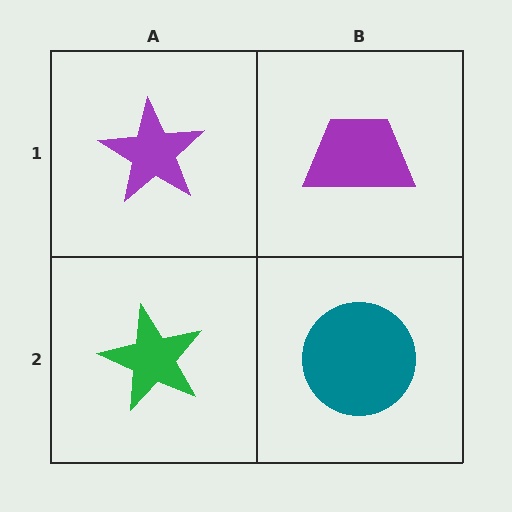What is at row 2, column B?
A teal circle.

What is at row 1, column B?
A purple trapezoid.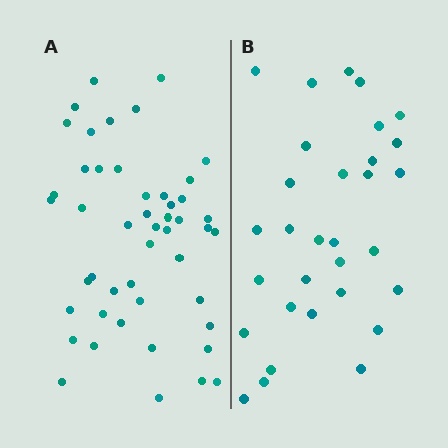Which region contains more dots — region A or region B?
Region A (the left region) has more dots.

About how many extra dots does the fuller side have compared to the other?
Region A has approximately 15 more dots than region B.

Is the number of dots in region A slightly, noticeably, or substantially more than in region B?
Region A has substantially more. The ratio is roughly 1.5 to 1.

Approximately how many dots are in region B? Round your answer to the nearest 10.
About 30 dots. (The exact count is 31, which rounds to 30.)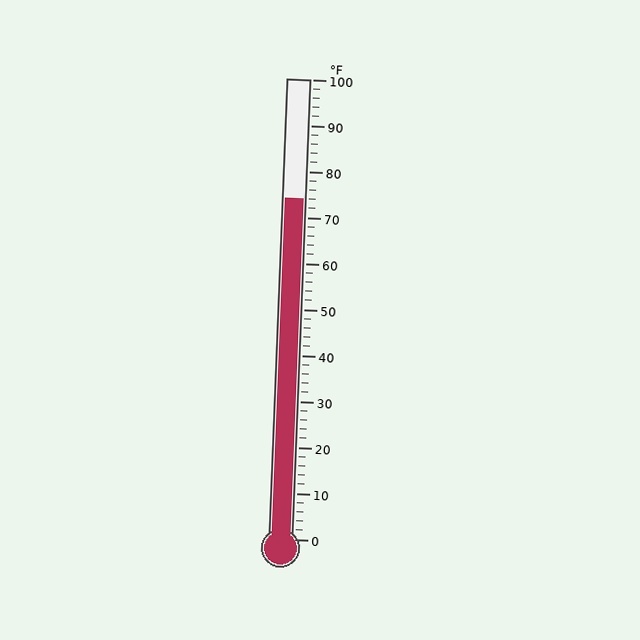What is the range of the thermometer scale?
The thermometer scale ranges from 0°F to 100°F.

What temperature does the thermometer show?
The thermometer shows approximately 74°F.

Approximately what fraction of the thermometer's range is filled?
The thermometer is filled to approximately 75% of its range.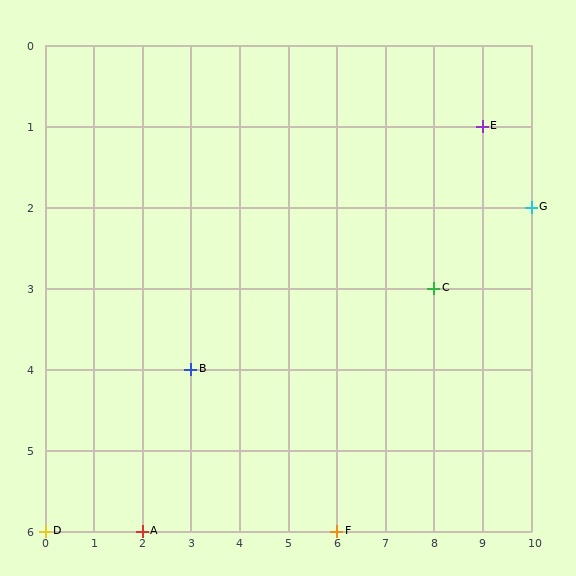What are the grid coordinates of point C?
Point C is at grid coordinates (8, 3).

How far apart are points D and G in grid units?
Points D and G are 10 columns and 4 rows apart (about 10.8 grid units diagonally).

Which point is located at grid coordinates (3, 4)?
Point B is at (3, 4).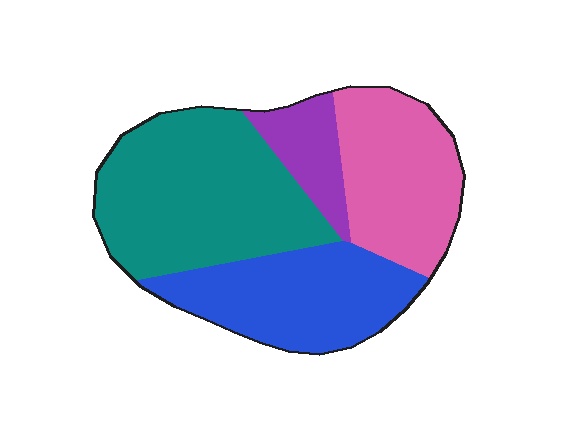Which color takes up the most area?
Teal, at roughly 40%.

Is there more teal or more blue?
Teal.